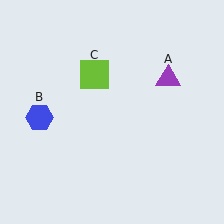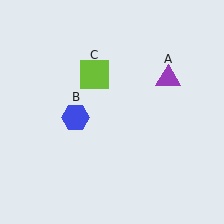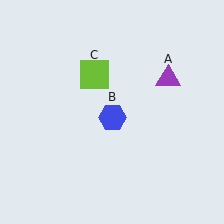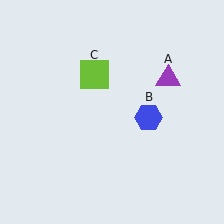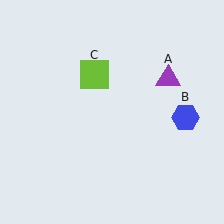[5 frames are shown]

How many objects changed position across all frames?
1 object changed position: blue hexagon (object B).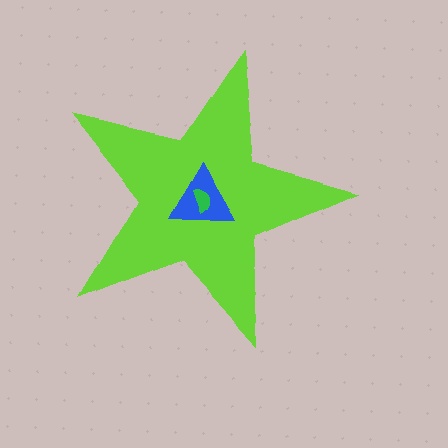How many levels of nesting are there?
3.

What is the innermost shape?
The green semicircle.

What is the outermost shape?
The lime star.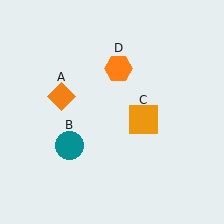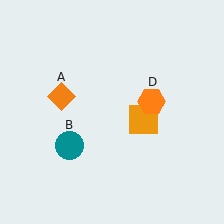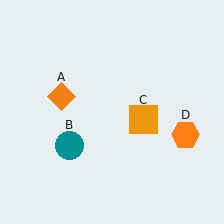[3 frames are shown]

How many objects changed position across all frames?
1 object changed position: orange hexagon (object D).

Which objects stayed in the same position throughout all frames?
Orange diamond (object A) and teal circle (object B) and orange square (object C) remained stationary.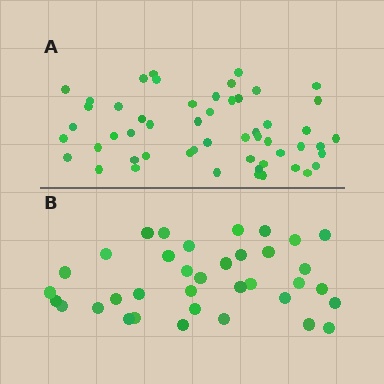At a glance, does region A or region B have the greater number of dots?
Region A (the top region) has more dots.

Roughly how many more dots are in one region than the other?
Region A has approximately 15 more dots than region B.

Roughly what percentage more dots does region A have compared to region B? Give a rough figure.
About 45% more.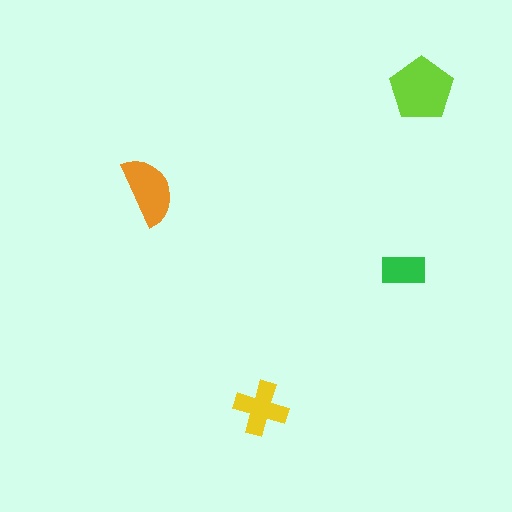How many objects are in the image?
There are 4 objects in the image.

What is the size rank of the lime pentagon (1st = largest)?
1st.